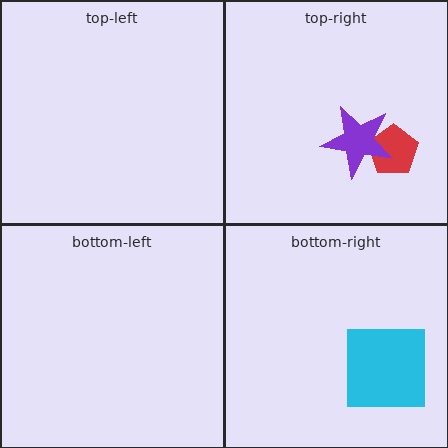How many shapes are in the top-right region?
2.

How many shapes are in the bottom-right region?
1.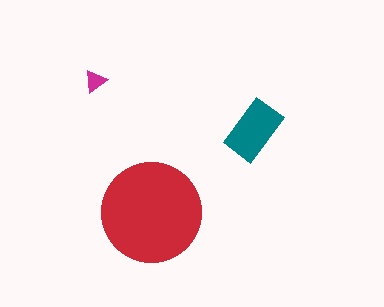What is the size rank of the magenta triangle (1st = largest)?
3rd.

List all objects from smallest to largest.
The magenta triangle, the teal rectangle, the red circle.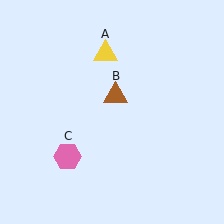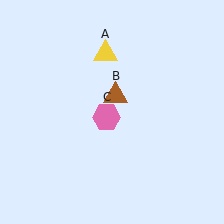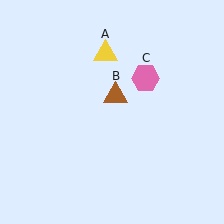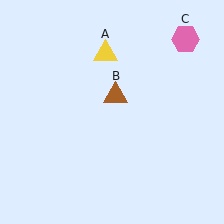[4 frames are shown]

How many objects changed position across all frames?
1 object changed position: pink hexagon (object C).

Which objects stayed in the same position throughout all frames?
Yellow triangle (object A) and brown triangle (object B) remained stationary.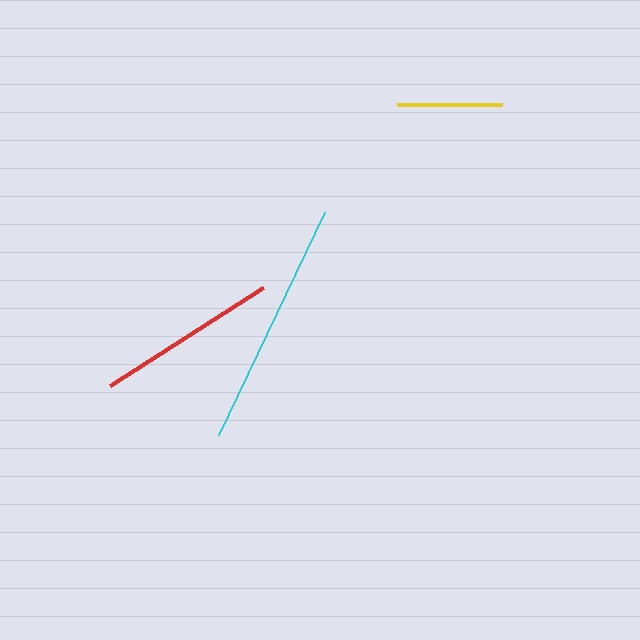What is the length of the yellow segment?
The yellow segment is approximately 105 pixels long.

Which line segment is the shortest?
The yellow line is the shortest at approximately 105 pixels.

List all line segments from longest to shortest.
From longest to shortest: cyan, red, yellow.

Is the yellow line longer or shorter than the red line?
The red line is longer than the yellow line.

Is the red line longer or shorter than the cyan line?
The cyan line is longer than the red line.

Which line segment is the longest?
The cyan line is the longest at approximately 247 pixels.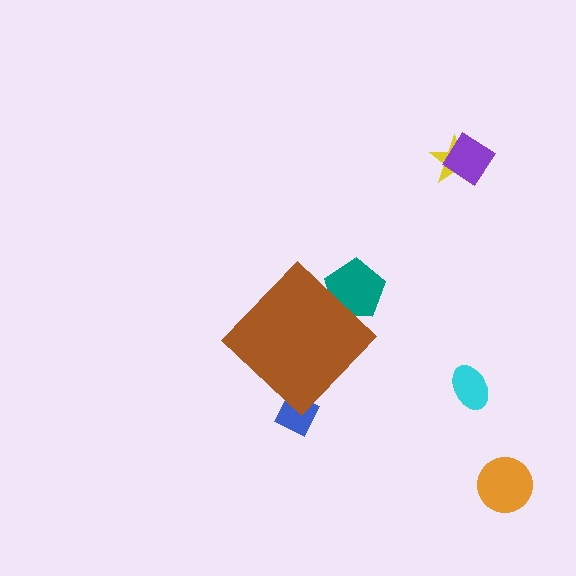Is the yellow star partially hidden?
No, the yellow star is fully visible.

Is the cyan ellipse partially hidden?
No, the cyan ellipse is fully visible.